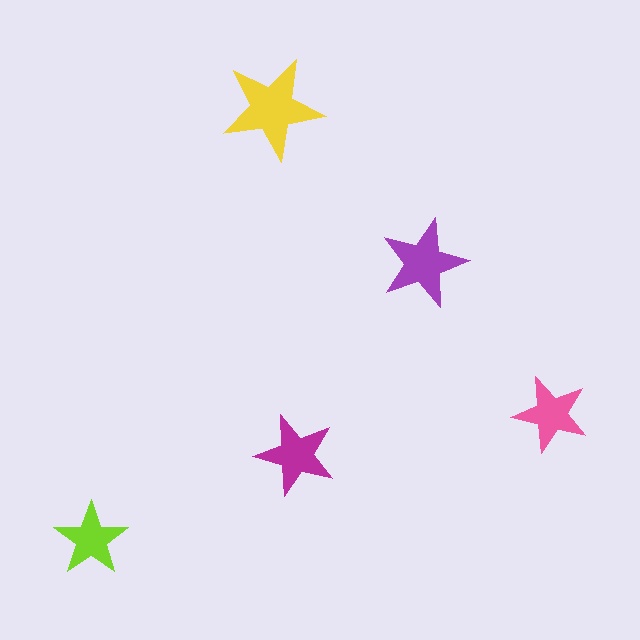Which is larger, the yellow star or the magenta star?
The yellow one.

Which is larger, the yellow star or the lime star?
The yellow one.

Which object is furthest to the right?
The pink star is rightmost.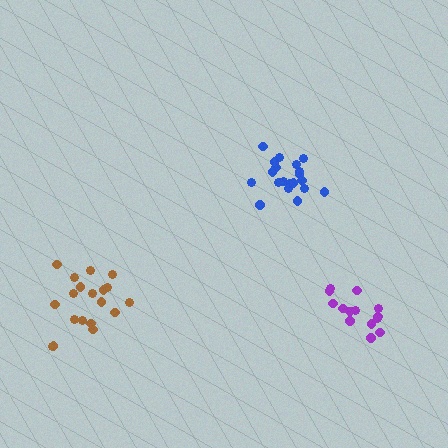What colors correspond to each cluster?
The clusters are colored: purple, blue, brown.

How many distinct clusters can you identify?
There are 3 distinct clusters.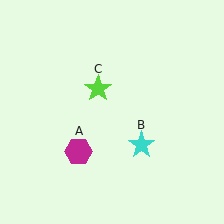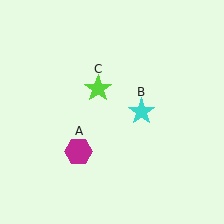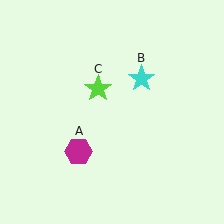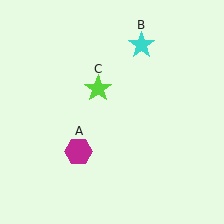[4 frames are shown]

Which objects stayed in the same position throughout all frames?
Magenta hexagon (object A) and lime star (object C) remained stationary.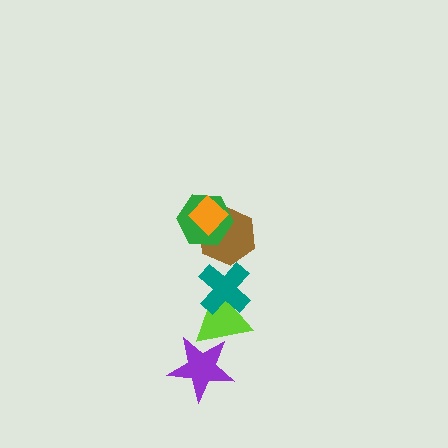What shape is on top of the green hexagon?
The orange diamond is on top of the green hexagon.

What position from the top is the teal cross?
The teal cross is 4th from the top.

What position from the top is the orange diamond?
The orange diamond is 1st from the top.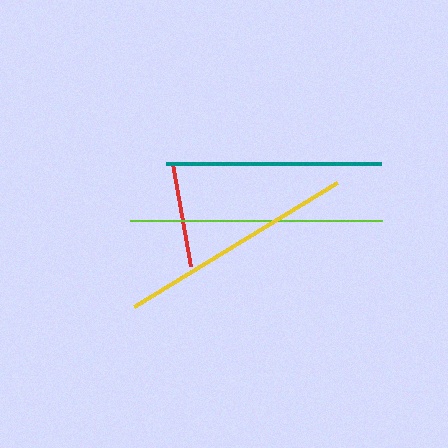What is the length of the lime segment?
The lime segment is approximately 252 pixels long.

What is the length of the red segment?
The red segment is approximately 104 pixels long.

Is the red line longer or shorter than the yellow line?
The yellow line is longer than the red line.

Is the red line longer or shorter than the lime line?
The lime line is longer than the red line.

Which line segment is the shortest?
The red line is the shortest at approximately 104 pixels.